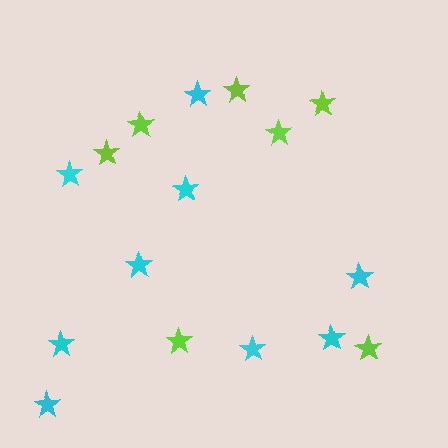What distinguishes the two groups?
There are 2 groups: one group of cyan stars (9) and one group of lime stars (7).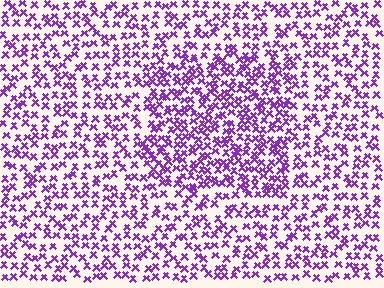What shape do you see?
I see a rectangle.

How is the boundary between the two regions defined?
The boundary is defined by a change in element density (approximately 1.6x ratio). All elements are the same color, size, and shape.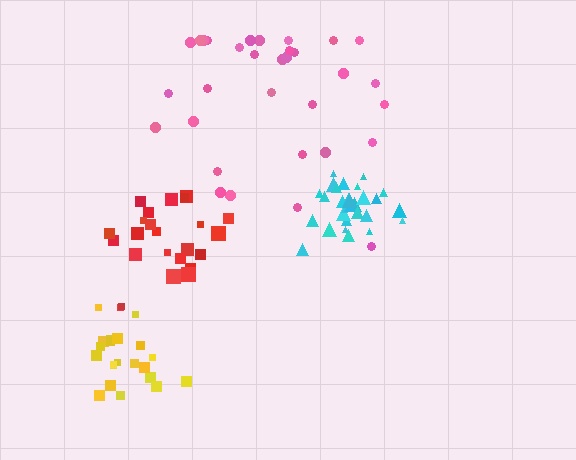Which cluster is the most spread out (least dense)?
Pink.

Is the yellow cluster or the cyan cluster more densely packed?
Cyan.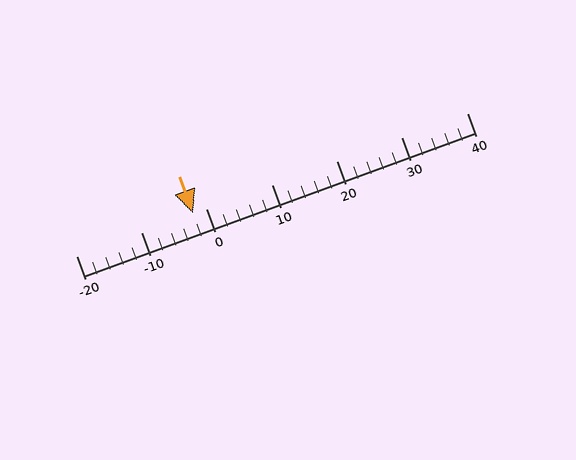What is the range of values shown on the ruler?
The ruler shows values from -20 to 40.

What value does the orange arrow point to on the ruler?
The orange arrow points to approximately -2.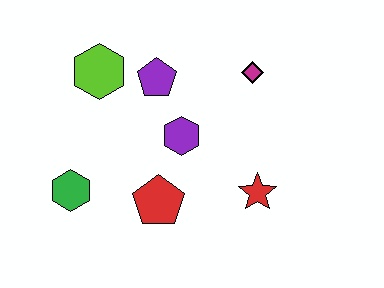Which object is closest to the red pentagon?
The purple hexagon is closest to the red pentagon.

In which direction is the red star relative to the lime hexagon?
The red star is to the right of the lime hexagon.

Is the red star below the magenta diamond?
Yes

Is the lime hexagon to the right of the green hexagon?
Yes